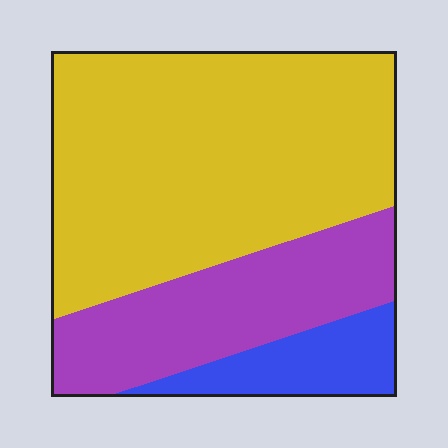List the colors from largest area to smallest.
From largest to smallest: yellow, purple, blue.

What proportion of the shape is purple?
Purple takes up about one quarter (1/4) of the shape.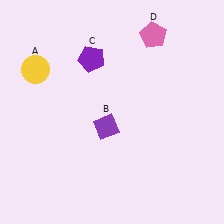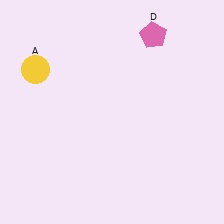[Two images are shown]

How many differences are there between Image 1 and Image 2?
There are 2 differences between the two images.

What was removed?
The purple pentagon (C), the purple diamond (B) were removed in Image 2.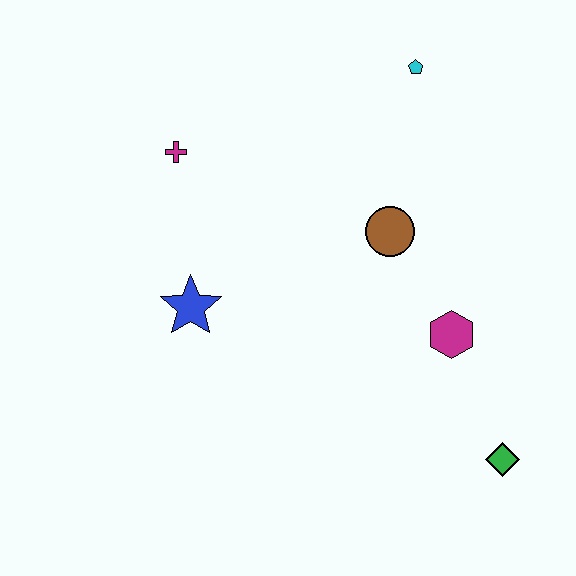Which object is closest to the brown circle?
The magenta hexagon is closest to the brown circle.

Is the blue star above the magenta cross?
No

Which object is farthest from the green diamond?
The magenta cross is farthest from the green diamond.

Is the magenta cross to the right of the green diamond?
No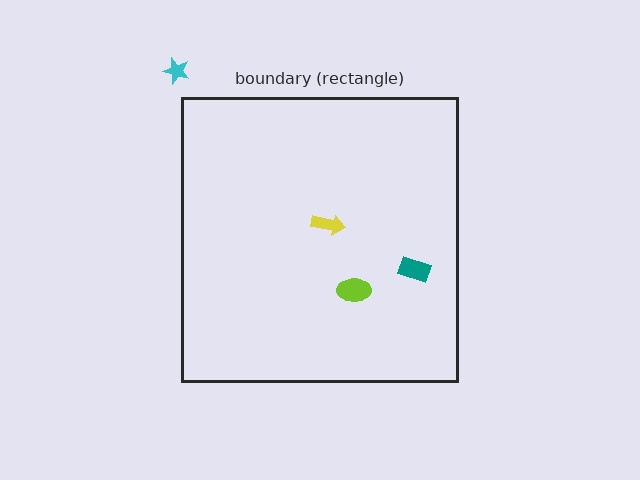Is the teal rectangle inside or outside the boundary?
Inside.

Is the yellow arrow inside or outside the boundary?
Inside.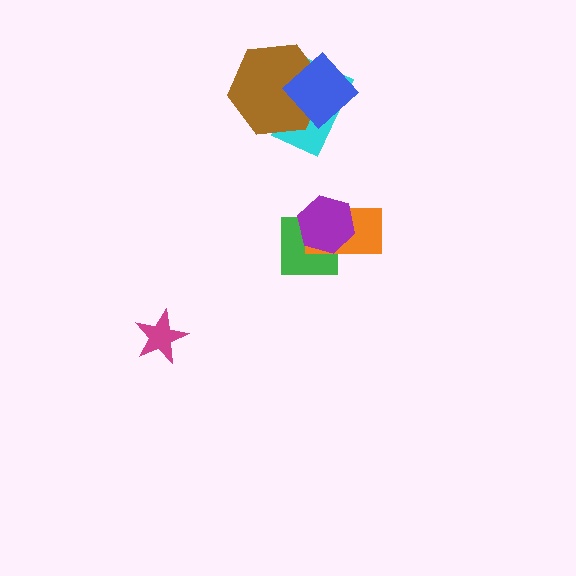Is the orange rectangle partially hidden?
Yes, it is partially covered by another shape.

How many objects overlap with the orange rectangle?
2 objects overlap with the orange rectangle.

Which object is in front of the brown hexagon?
The blue diamond is in front of the brown hexagon.